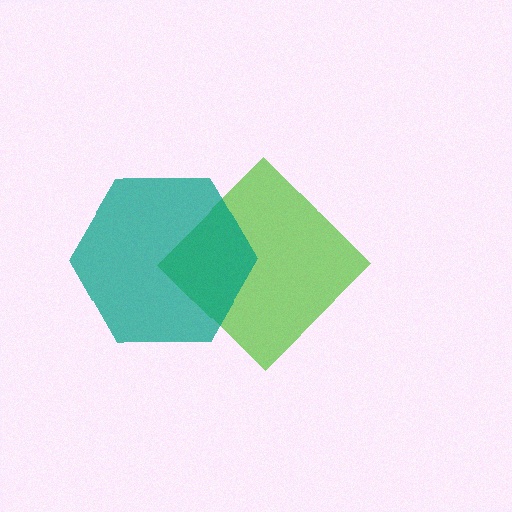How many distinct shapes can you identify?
There are 2 distinct shapes: a lime diamond, a teal hexagon.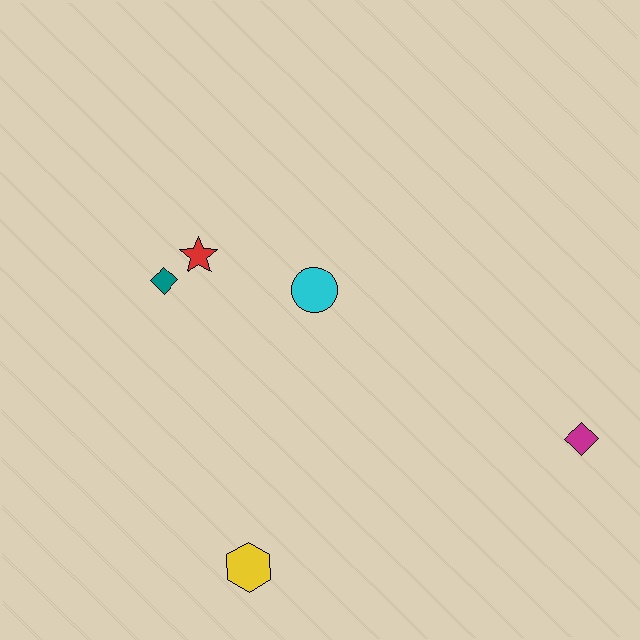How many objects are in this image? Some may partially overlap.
There are 5 objects.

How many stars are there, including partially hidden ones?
There is 1 star.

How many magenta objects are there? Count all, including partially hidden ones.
There is 1 magenta object.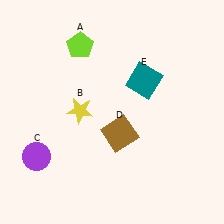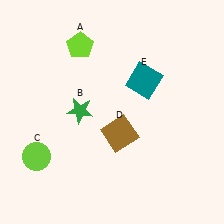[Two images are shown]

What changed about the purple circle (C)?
In Image 1, C is purple. In Image 2, it changed to lime.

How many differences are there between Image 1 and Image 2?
There are 2 differences between the two images.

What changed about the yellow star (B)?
In Image 1, B is yellow. In Image 2, it changed to green.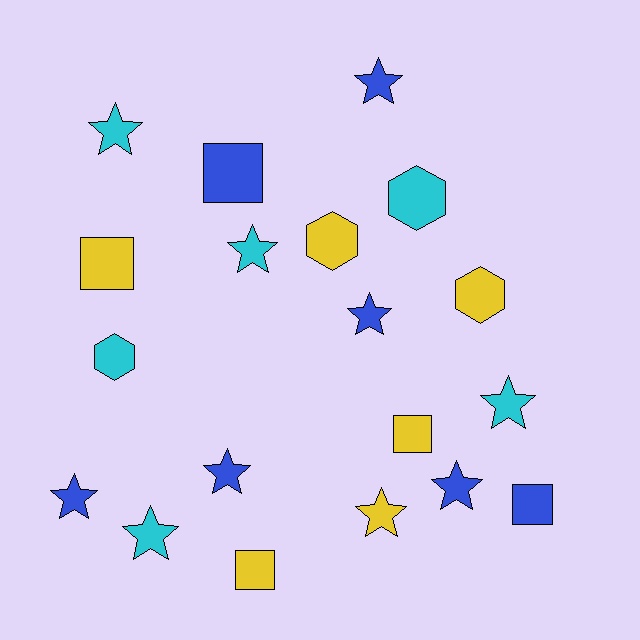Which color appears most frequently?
Blue, with 7 objects.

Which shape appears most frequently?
Star, with 10 objects.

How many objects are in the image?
There are 19 objects.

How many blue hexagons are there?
There are no blue hexagons.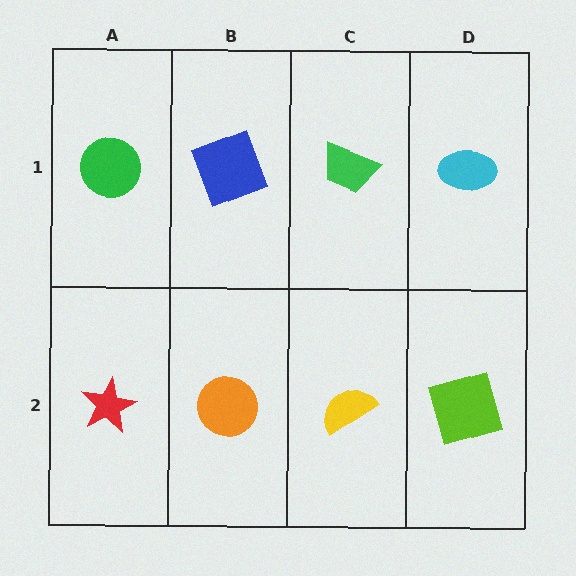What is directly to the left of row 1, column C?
A blue square.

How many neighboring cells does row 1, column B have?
3.